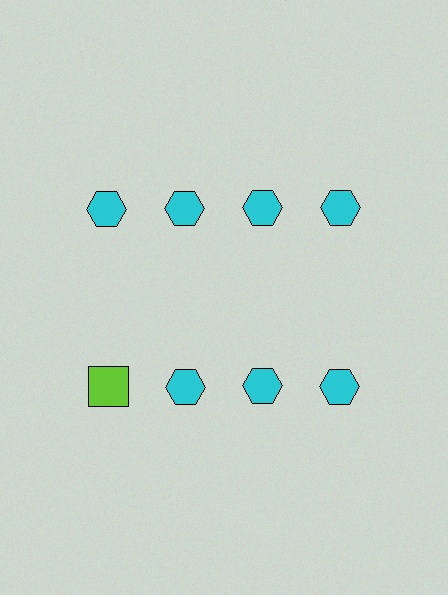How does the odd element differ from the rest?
It differs in both color (lime instead of cyan) and shape (square instead of hexagon).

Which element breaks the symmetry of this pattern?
The lime square in the second row, leftmost column breaks the symmetry. All other shapes are cyan hexagons.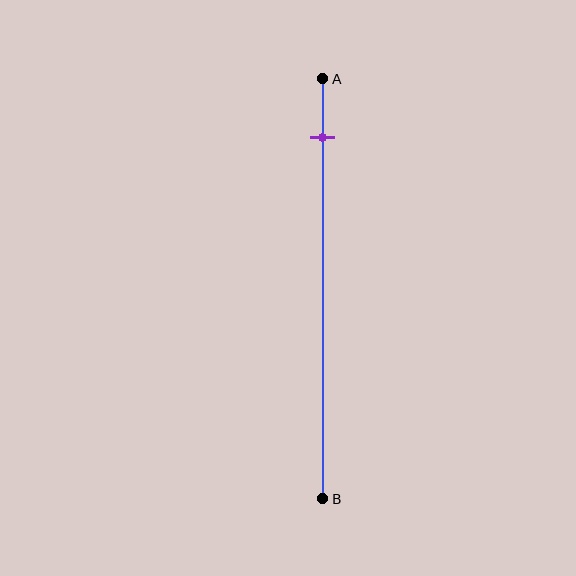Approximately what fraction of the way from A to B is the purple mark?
The purple mark is approximately 15% of the way from A to B.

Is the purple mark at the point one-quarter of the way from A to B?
No, the mark is at about 15% from A, not at the 25% one-quarter point.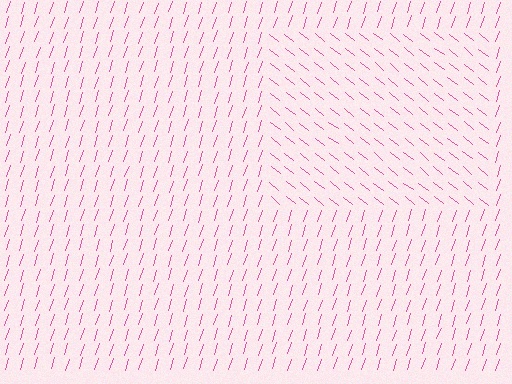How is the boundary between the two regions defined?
The boundary is defined purely by a change in line orientation (approximately 69 degrees difference). All lines are the same color and thickness.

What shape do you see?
I see a rectangle.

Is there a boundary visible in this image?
Yes, there is a texture boundary formed by a change in line orientation.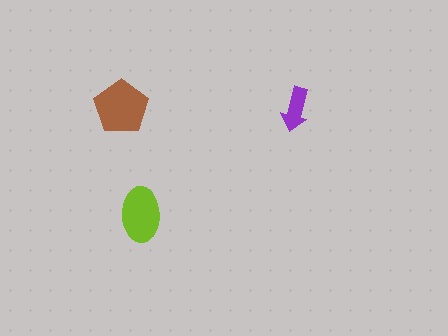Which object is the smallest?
The purple arrow.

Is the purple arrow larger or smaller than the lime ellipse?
Smaller.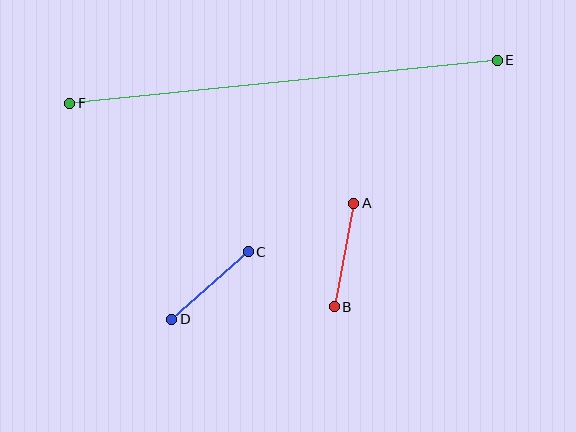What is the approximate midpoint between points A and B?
The midpoint is at approximately (344, 255) pixels.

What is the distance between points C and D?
The distance is approximately 102 pixels.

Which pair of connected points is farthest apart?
Points E and F are farthest apart.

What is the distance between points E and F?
The distance is approximately 429 pixels.